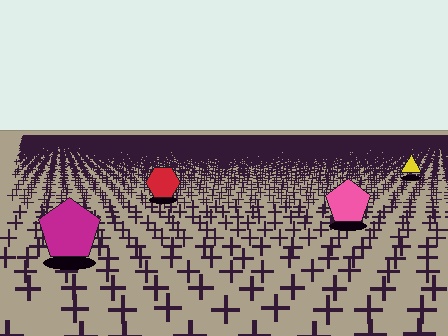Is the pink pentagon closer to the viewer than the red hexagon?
Yes. The pink pentagon is closer — you can tell from the texture gradient: the ground texture is coarser near it.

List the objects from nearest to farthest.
From nearest to farthest: the magenta pentagon, the pink pentagon, the red hexagon, the yellow triangle.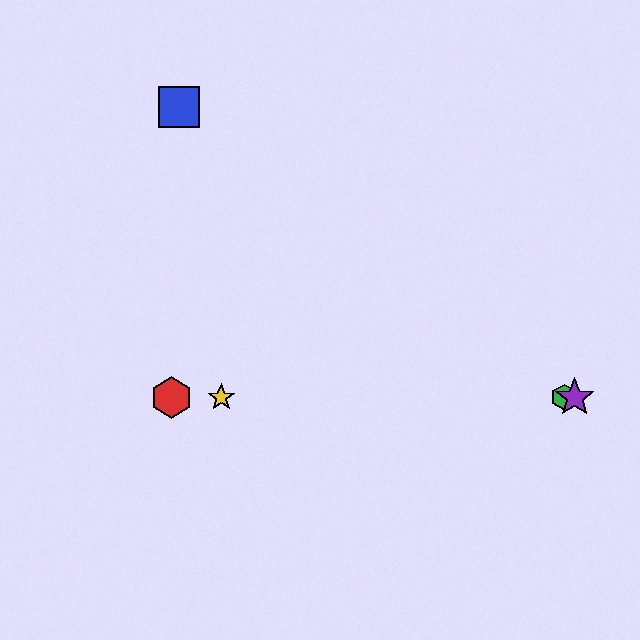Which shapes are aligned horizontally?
The red hexagon, the green hexagon, the yellow star, the purple star are aligned horizontally.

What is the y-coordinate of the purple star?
The purple star is at y≈397.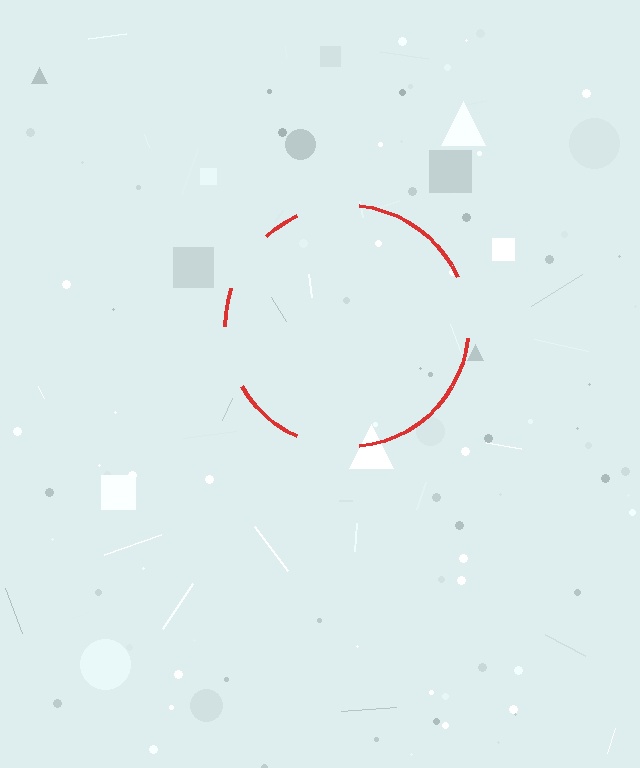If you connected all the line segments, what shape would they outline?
They would outline a circle.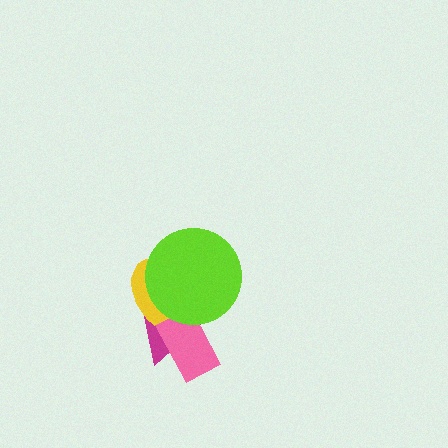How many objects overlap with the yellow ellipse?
3 objects overlap with the yellow ellipse.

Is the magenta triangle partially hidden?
Yes, it is partially covered by another shape.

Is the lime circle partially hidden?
No, no other shape covers it.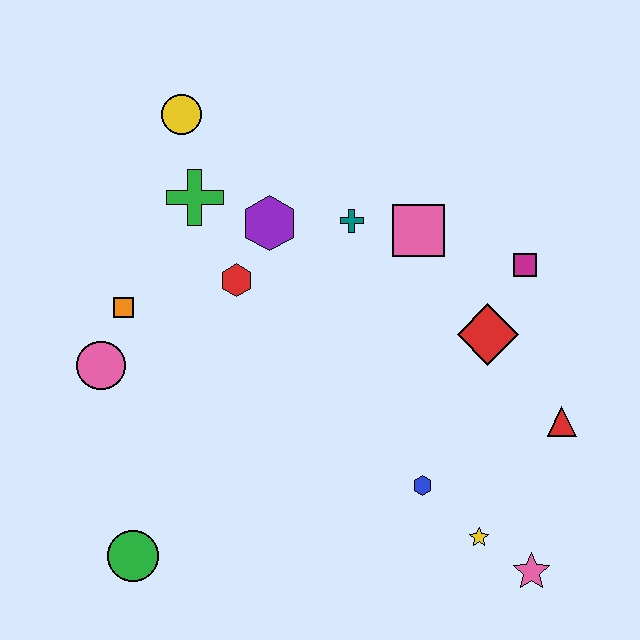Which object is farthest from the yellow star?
The yellow circle is farthest from the yellow star.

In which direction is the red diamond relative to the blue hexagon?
The red diamond is above the blue hexagon.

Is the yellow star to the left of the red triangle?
Yes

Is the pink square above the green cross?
No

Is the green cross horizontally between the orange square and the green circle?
No